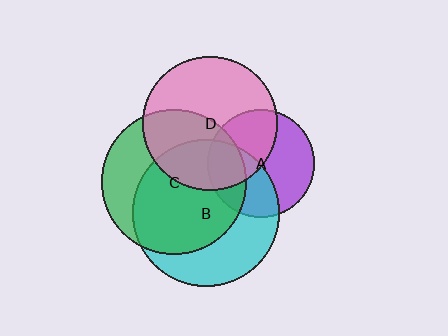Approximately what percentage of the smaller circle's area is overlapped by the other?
Approximately 45%.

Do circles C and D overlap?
Yes.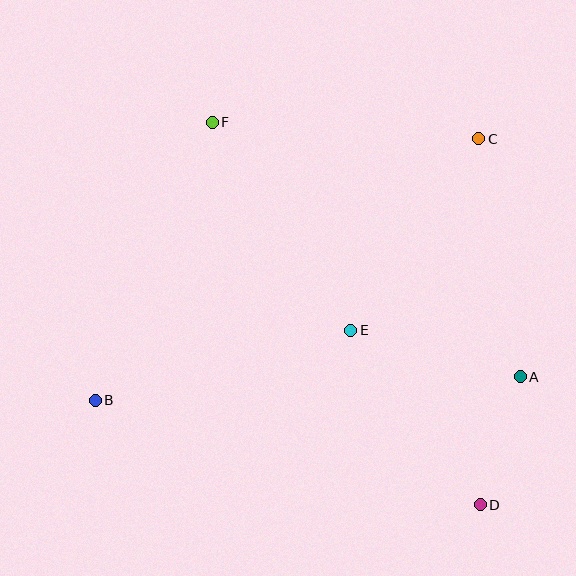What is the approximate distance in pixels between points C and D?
The distance between C and D is approximately 366 pixels.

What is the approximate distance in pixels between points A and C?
The distance between A and C is approximately 242 pixels.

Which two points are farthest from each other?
Points D and F are farthest from each other.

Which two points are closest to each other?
Points A and D are closest to each other.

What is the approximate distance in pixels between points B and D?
The distance between B and D is approximately 399 pixels.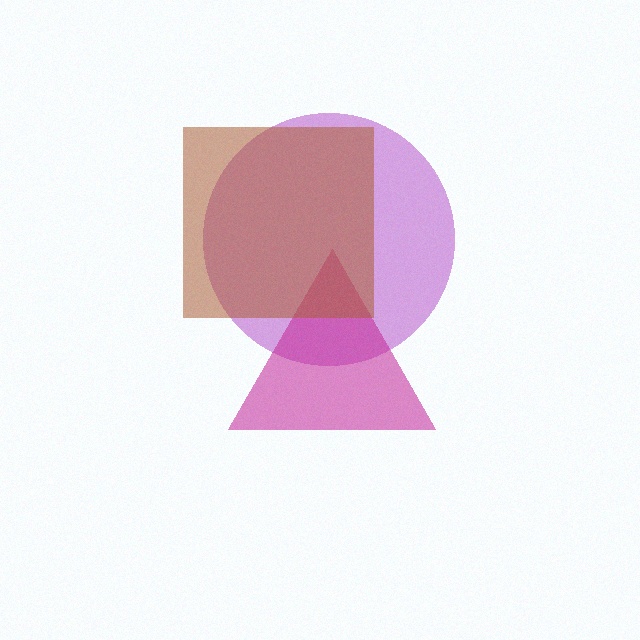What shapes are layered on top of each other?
The layered shapes are: a purple circle, a magenta triangle, a brown square.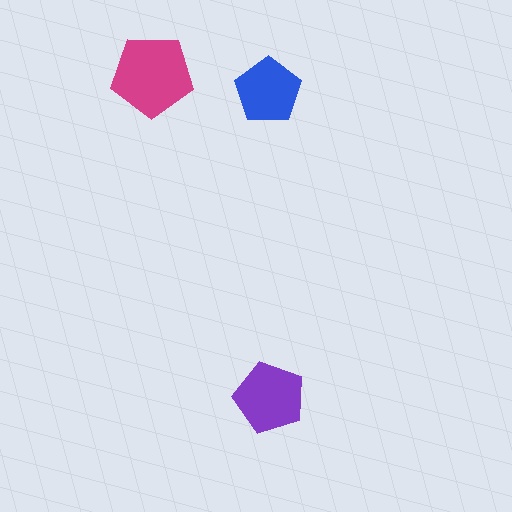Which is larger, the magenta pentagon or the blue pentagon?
The magenta one.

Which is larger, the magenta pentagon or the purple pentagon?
The magenta one.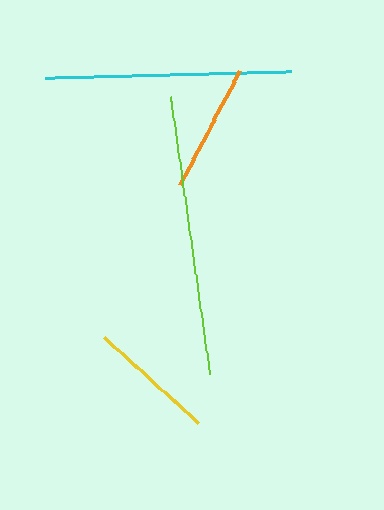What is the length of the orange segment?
The orange segment is approximately 129 pixels long.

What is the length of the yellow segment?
The yellow segment is approximately 127 pixels long.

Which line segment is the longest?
The lime line is the longest at approximately 280 pixels.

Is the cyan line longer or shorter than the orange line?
The cyan line is longer than the orange line.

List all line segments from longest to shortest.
From longest to shortest: lime, cyan, orange, yellow.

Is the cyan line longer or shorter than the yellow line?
The cyan line is longer than the yellow line.